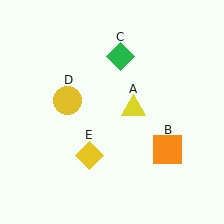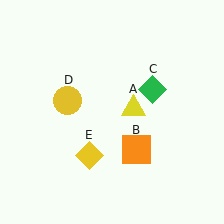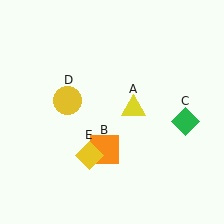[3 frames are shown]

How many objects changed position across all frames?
2 objects changed position: orange square (object B), green diamond (object C).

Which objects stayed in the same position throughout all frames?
Yellow triangle (object A) and yellow circle (object D) and yellow diamond (object E) remained stationary.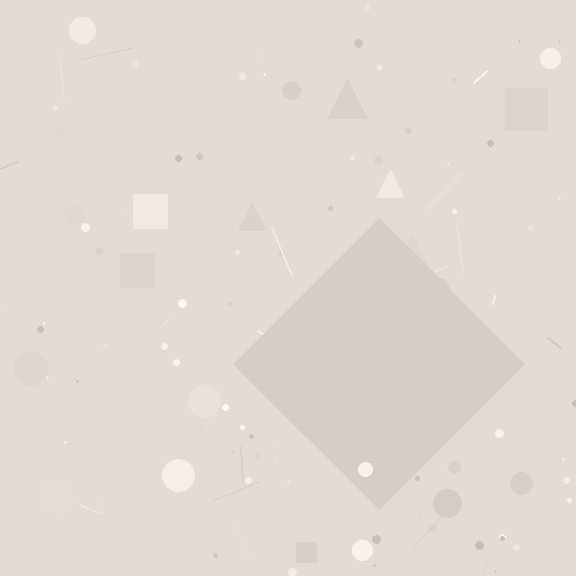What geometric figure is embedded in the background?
A diamond is embedded in the background.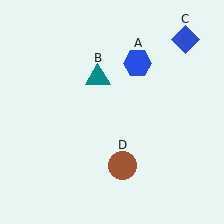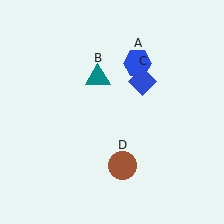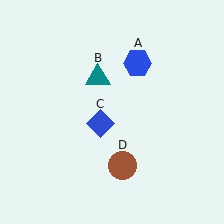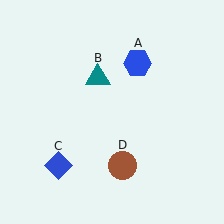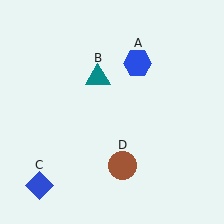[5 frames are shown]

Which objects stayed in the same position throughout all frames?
Blue hexagon (object A) and teal triangle (object B) and brown circle (object D) remained stationary.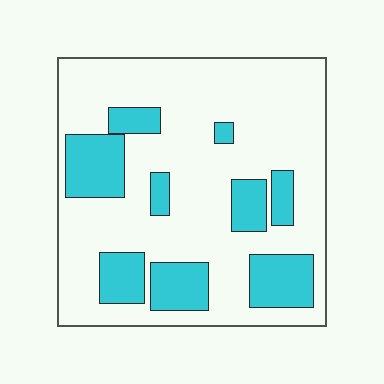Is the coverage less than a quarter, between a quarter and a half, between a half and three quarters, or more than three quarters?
Between a quarter and a half.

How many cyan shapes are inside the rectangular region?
9.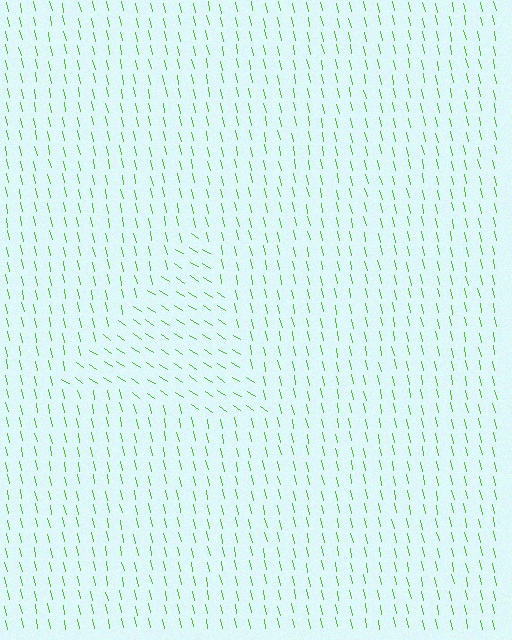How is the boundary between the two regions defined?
The boundary is defined purely by a change in line orientation (approximately 45 degrees difference). All lines are the same color and thickness.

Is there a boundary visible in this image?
Yes, there is a texture boundary formed by a change in line orientation.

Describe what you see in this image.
The image is filled with small lime line segments. A triangle region in the image has lines oriented differently from the surrounding lines, creating a visible texture boundary.